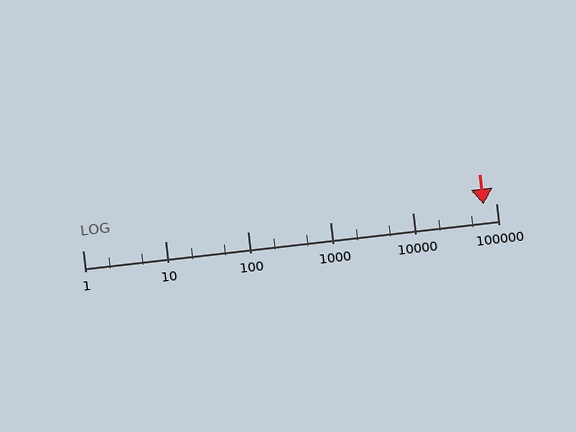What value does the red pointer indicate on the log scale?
The pointer indicates approximately 71000.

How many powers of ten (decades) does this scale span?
The scale spans 5 decades, from 1 to 100000.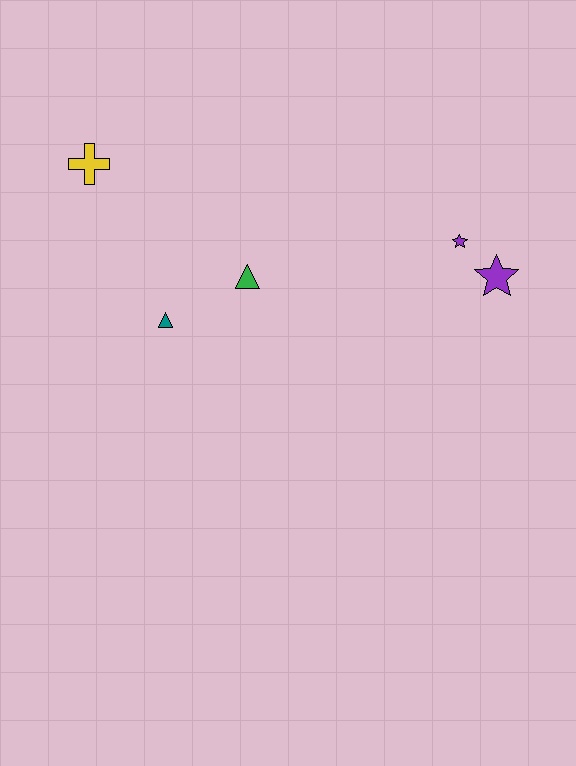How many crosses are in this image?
There is 1 cross.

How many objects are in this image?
There are 5 objects.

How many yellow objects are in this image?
There is 1 yellow object.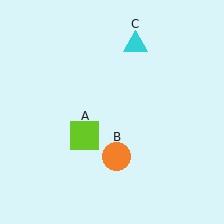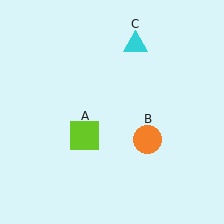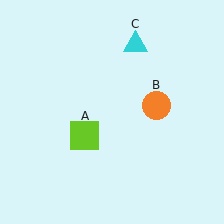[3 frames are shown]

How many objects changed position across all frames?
1 object changed position: orange circle (object B).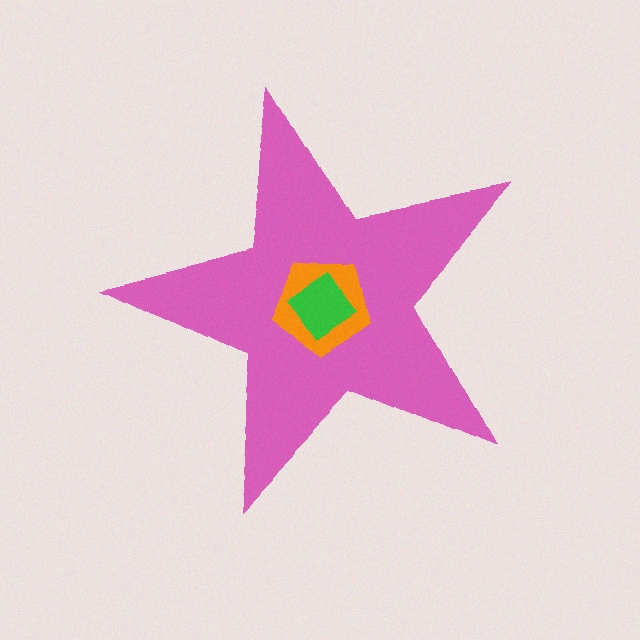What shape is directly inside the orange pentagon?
The green diamond.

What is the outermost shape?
The pink star.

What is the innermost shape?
The green diamond.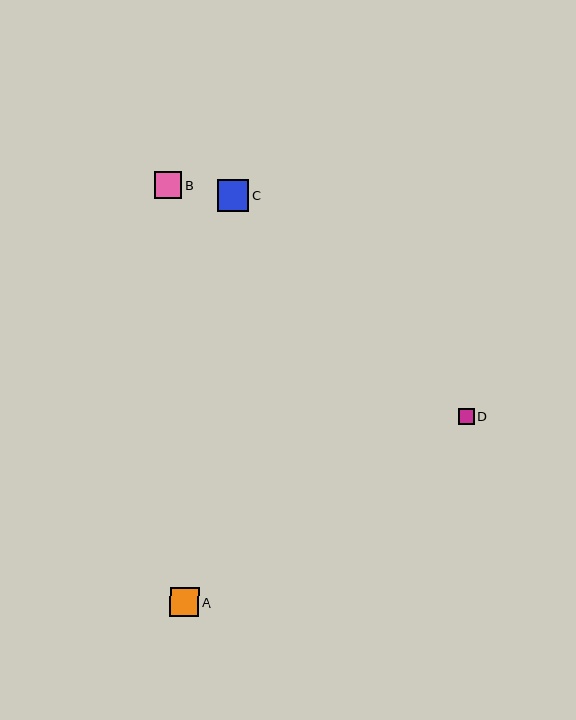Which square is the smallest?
Square D is the smallest with a size of approximately 15 pixels.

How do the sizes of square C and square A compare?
Square C and square A are approximately the same size.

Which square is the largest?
Square C is the largest with a size of approximately 32 pixels.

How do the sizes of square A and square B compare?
Square A and square B are approximately the same size.